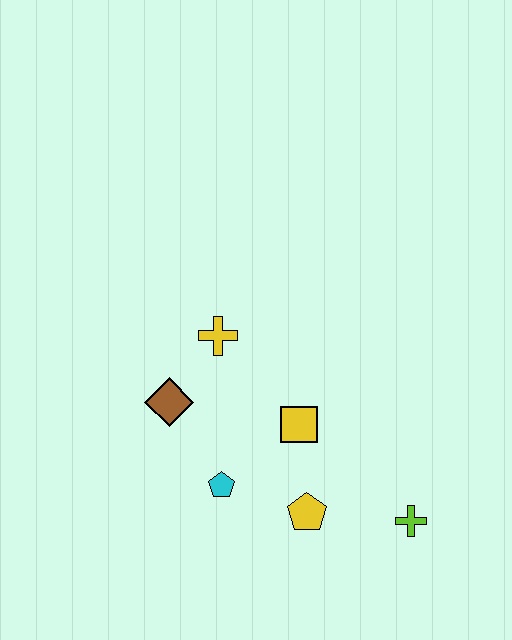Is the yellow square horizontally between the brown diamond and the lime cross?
Yes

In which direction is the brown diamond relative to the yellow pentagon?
The brown diamond is to the left of the yellow pentagon.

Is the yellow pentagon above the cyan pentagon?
No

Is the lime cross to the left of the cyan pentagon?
No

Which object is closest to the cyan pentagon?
The yellow pentagon is closest to the cyan pentagon.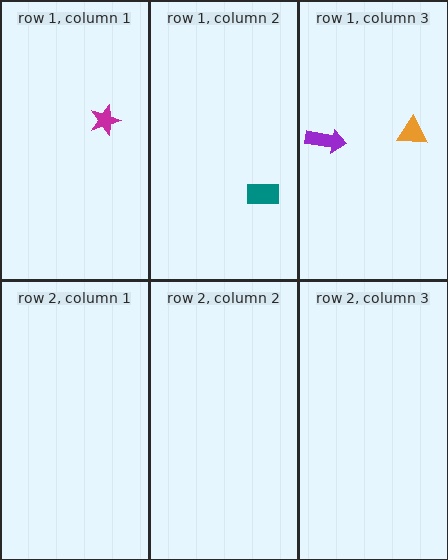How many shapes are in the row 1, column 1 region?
1.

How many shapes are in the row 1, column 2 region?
1.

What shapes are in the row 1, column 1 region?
The magenta star.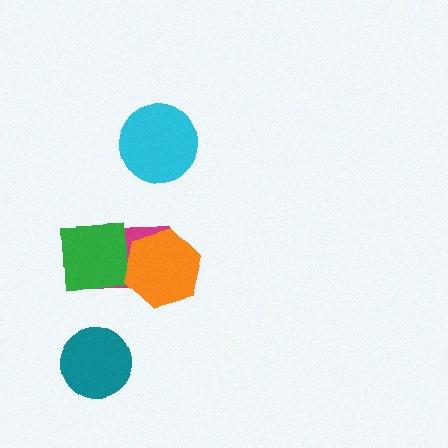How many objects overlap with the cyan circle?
0 objects overlap with the cyan circle.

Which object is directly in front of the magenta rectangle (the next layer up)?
The green square is directly in front of the magenta rectangle.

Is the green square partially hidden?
No, no other shape covers it.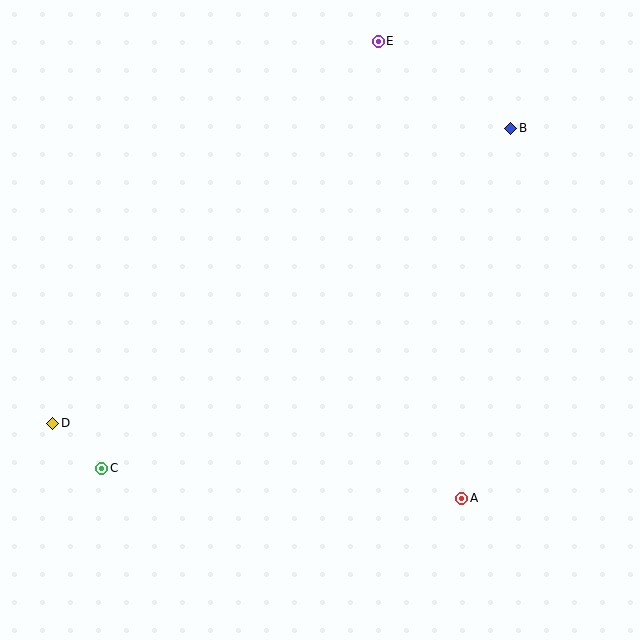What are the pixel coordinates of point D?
Point D is at (53, 423).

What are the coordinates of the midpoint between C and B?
The midpoint between C and B is at (306, 298).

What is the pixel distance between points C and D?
The distance between C and D is 67 pixels.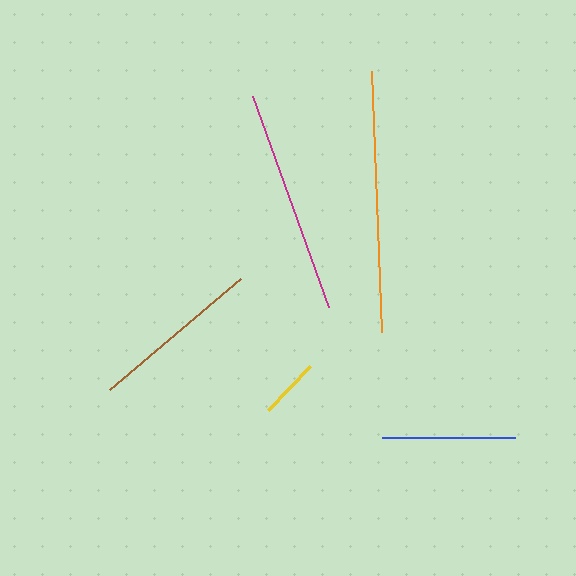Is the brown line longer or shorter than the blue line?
The brown line is longer than the blue line.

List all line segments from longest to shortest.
From longest to shortest: orange, magenta, brown, blue, yellow.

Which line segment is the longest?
The orange line is the longest at approximately 261 pixels.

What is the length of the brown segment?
The brown segment is approximately 172 pixels long.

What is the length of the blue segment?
The blue segment is approximately 133 pixels long.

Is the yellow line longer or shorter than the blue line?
The blue line is longer than the yellow line.